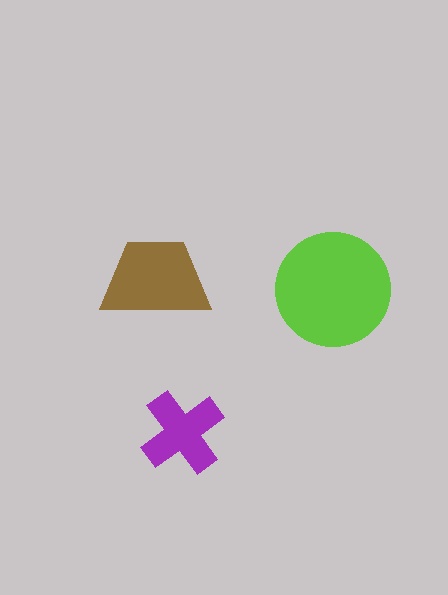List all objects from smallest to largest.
The purple cross, the brown trapezoid, the lime circle.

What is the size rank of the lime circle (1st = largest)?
1st.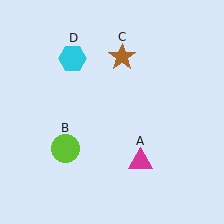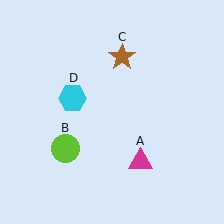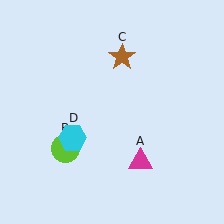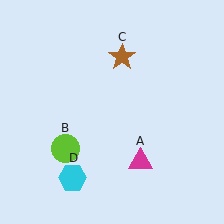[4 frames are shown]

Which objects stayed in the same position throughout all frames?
Magenta triangle (object A) and lime circle (object B) and brown star (object C) remained stationary.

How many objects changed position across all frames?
1 object changed position: cyan hexagon (object D).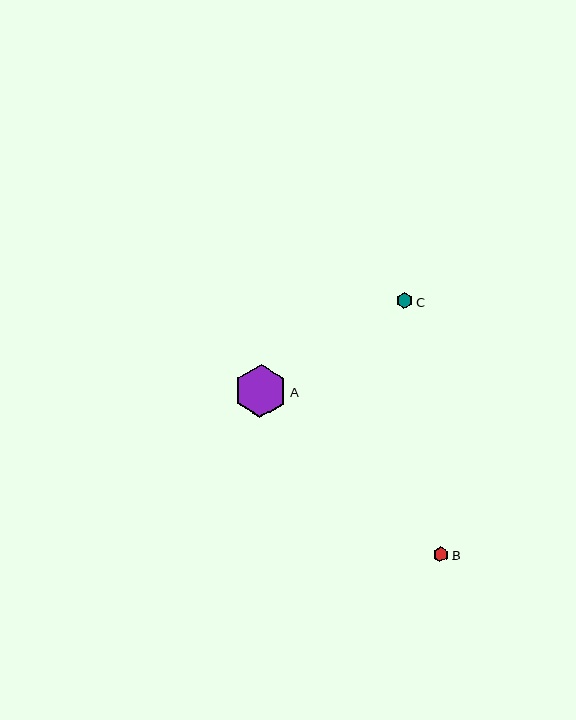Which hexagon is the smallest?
Hexagon B is the smallest with a size of approximately 16 pixels.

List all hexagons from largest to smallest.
From largest to smallest: A, C, B.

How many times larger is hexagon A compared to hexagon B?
Hexagon A is approximately 3.4 times the size of hexagon B.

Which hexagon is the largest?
Hexagon A is the largest with a size of approximately 53 pixels.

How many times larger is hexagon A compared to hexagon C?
Hexagon A is approximately 3.3 times the size of hexagon C.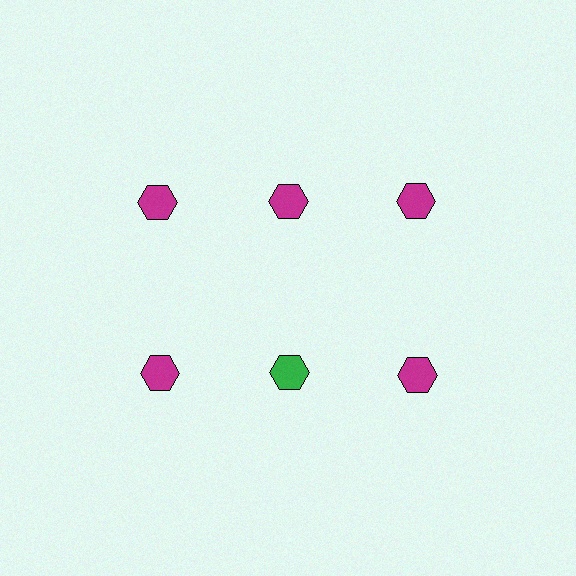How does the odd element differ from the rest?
It has a different color: green instead of magenta.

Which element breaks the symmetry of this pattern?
The green hexagon in the second row, second from left column breaks the symmetry. All other shapes are magenta hexagons.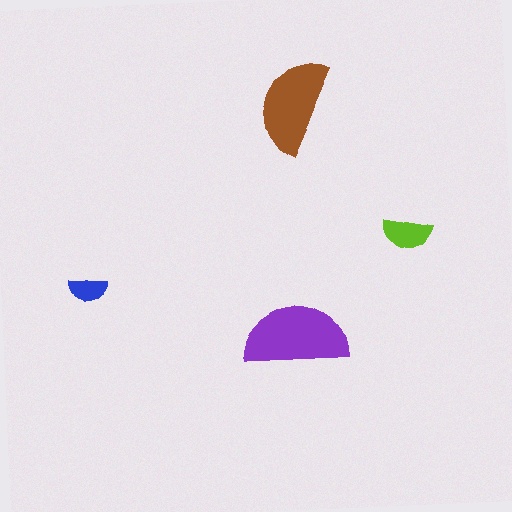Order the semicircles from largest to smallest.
the purple one, the brown one, the lime one, the blue one.